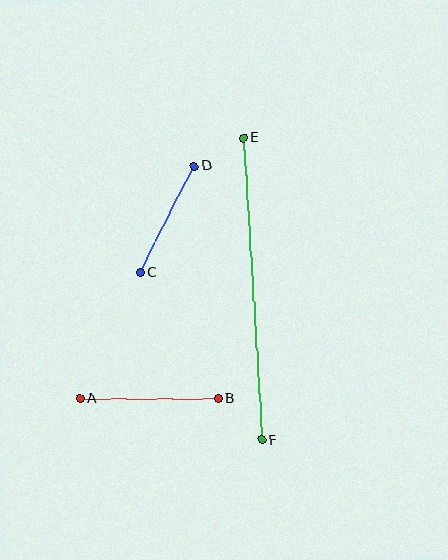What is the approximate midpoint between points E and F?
The midpoint is at approximately (253, 289) pixels.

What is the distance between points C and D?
The distance is approximately 119 pixels.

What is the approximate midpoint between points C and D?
The midpoint is at approximately (167, 219) pixels.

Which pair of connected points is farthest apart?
Points E and F are farthest apart.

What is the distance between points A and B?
The distance is approximately 138 pixels.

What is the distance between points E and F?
The distance is approximately 303 pixels.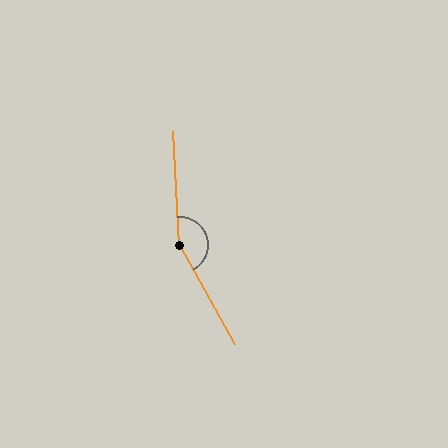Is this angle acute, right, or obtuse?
It is obtuse.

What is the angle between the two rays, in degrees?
Approximately 154 degrees.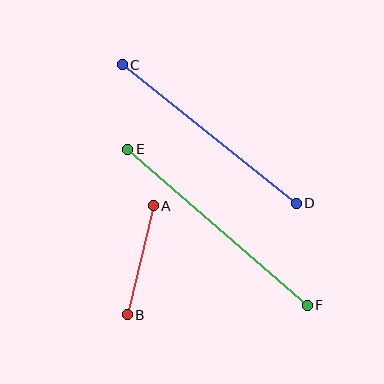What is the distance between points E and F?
The distance is approximately 238 pixels.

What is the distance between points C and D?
The distance is approximately 223 pixels.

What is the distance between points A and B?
The distance is approximately 112 pixels.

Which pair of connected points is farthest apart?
Points E and F are farthest apart.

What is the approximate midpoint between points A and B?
The midpoint is at approximately (140, 260) pixels.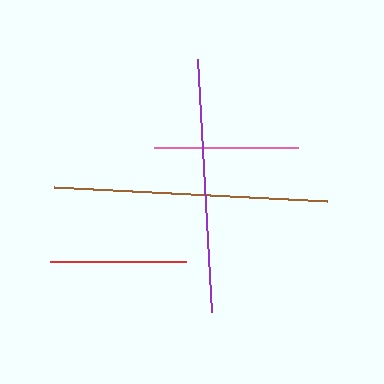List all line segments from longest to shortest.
From longest to shortest: brown, purple, pink, red.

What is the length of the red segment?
The red segment is approximately 137 pixels long.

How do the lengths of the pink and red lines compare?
The pink and red lines are approximately the same length.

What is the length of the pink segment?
The pink segment is approximately 144 pixels long.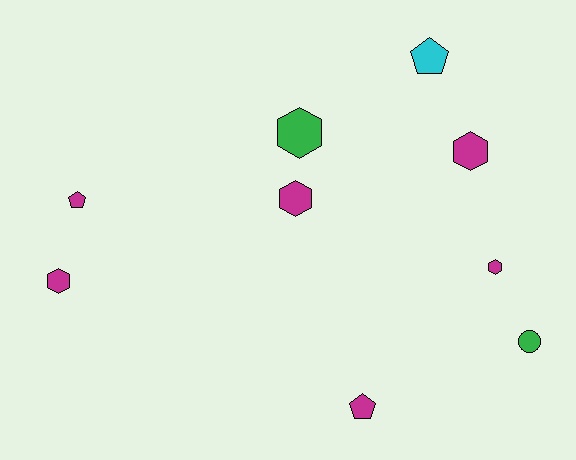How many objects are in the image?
There are 9 objects.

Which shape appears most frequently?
Hexagon, with 5 objects.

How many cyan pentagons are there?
There is 1 cyan pentagon.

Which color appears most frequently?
Magenta, with 6 objects.